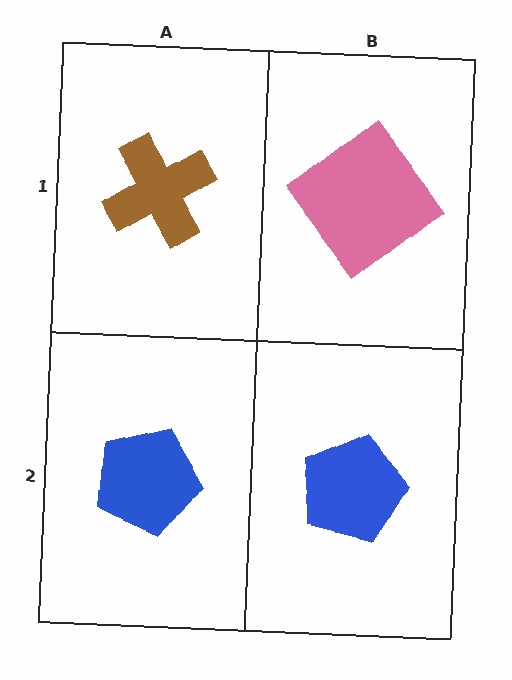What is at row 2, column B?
A blue pentagon.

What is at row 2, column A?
A blue pentagon.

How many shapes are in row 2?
2 shapes.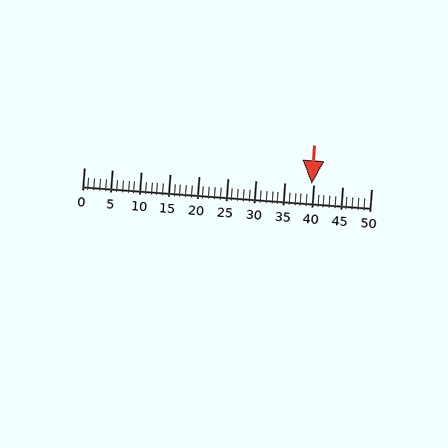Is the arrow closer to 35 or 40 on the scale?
The arrow is closer to 40.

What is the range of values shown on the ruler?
The ruler shows values from 0 to 50.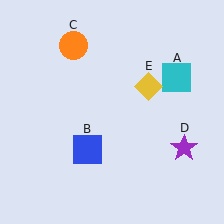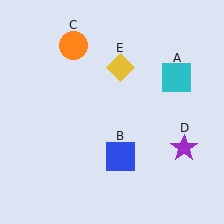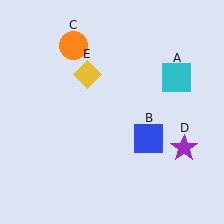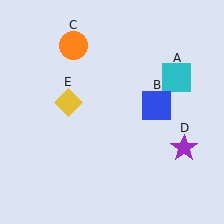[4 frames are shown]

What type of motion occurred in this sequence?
The blue square (object B), yellow diamond (object E) rotated counterclockwise around the center of the scene.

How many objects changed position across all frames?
2 objects changed position: blue square (object B), yellow diamond (object E).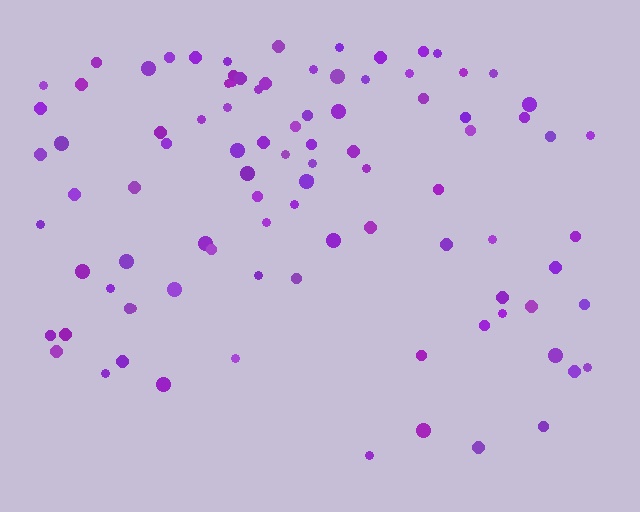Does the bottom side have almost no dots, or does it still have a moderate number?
Still a moderate number, just noticeably fewer than the top.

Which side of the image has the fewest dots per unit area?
The bottom.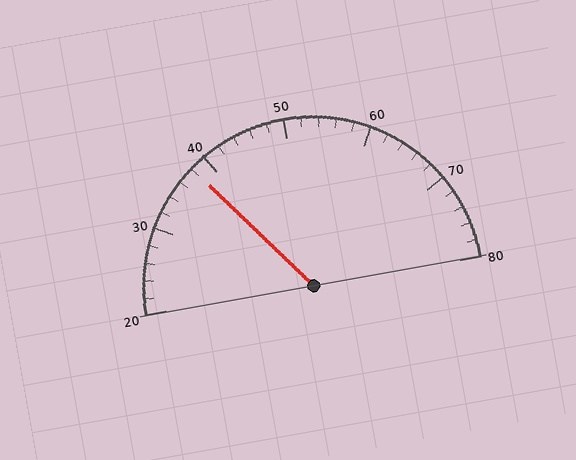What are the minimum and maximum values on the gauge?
The gauge ranges from 20 to 80.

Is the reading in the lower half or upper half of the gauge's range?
The reading is in the lower half of the range (20 to 80).